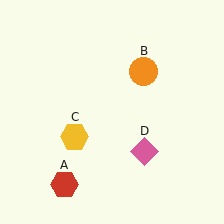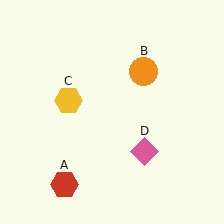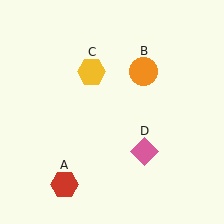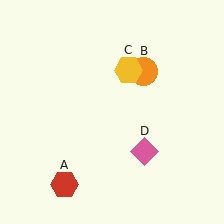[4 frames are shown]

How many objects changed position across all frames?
1 object changed position: yellow hexagon (object C).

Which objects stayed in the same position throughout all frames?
Red hexagon (object A) and orange circle (object B) and pink diamond (object D) remained stationary.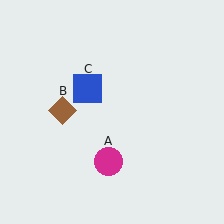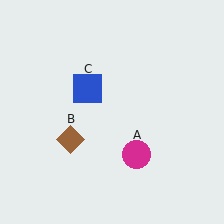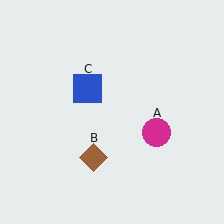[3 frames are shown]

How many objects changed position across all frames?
2 objects changed position: magenta circle (object A), brown diamond (object B).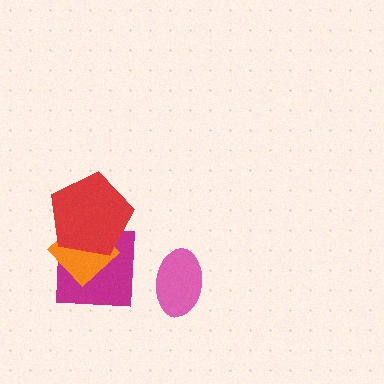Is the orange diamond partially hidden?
Yes, it is partially covered by another shape.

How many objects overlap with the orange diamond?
2 objects overlap with the orange diamond.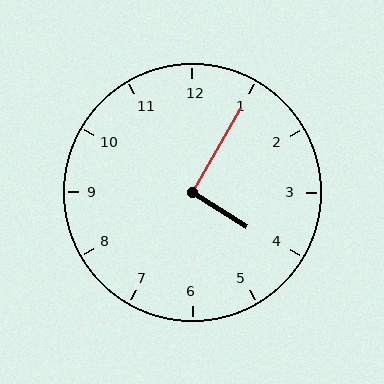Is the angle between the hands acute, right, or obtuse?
It is right.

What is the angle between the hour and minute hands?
Approximately 92 degrees.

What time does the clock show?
4:05.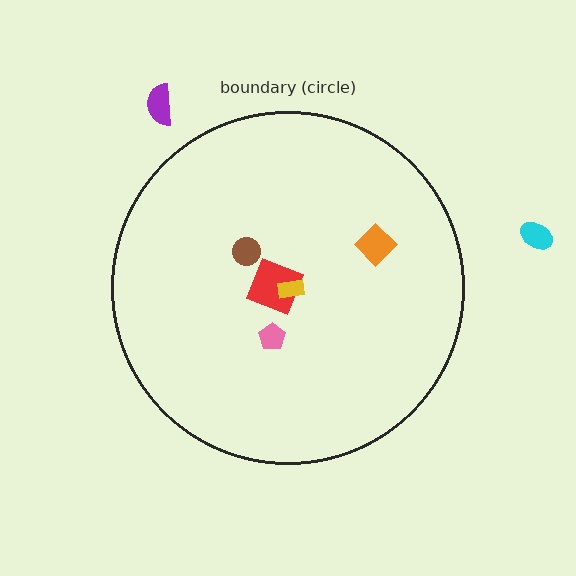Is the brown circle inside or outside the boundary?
Inside.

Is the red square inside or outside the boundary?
Inside.